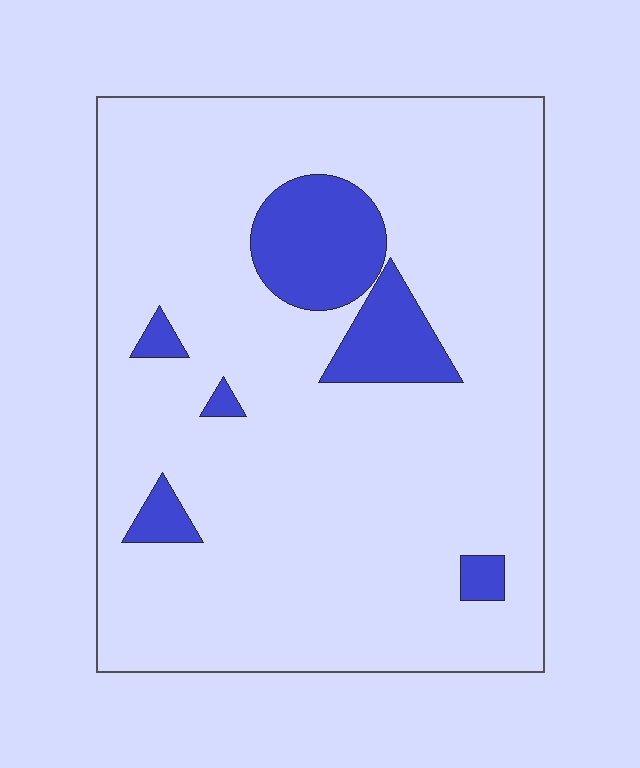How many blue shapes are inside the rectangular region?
6.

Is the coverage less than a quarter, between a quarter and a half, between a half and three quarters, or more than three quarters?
Less than a quarter.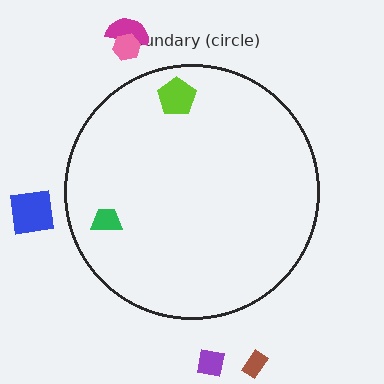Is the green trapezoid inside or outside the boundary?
Inside.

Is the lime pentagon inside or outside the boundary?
Inside.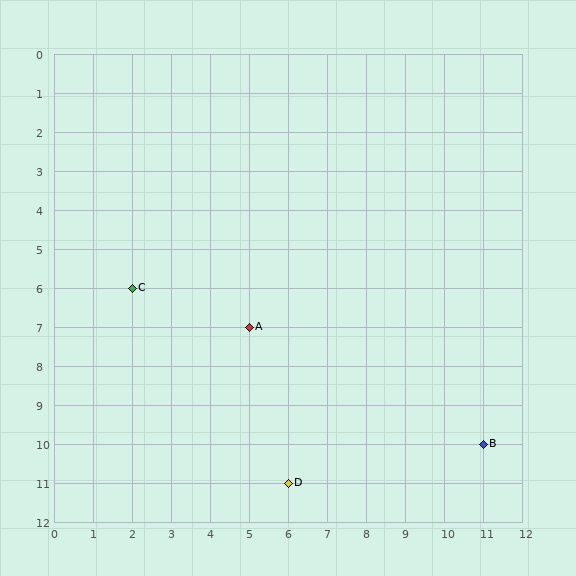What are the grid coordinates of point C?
Point C is at grid coordinates (2, 6).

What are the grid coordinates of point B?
Point B is at grid coordinates (11, 10).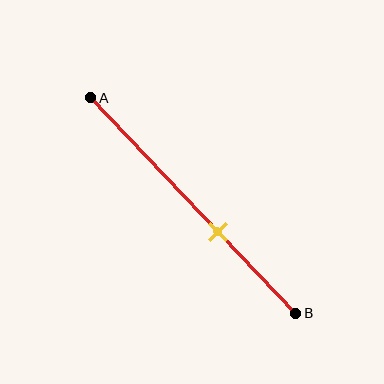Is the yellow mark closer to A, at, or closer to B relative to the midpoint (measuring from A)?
The yellow mark is closer to point B than the midpoint of segment AB.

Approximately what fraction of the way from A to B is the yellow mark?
The yellow mark is approximately 60% of the way from A to B.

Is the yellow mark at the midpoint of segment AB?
No, the mark is at about 60% from A, not at the 50% midpoint.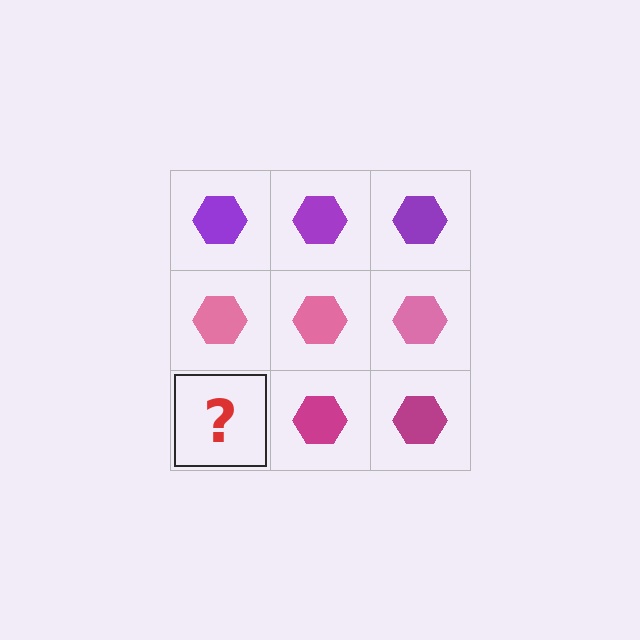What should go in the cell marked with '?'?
The missing cell should contain a magenta hexagon.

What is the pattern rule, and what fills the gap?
The rule is that each row has a consistent color. The gap should be filled with a magenta hexagon.